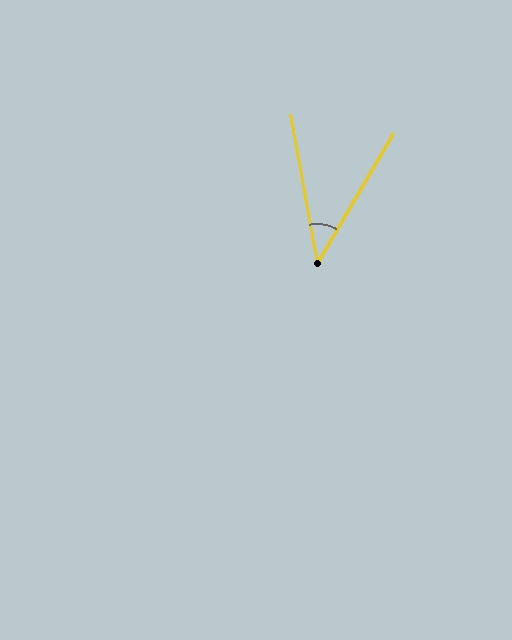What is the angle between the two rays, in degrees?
Approximately 40 degrees.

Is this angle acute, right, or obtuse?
It is acute.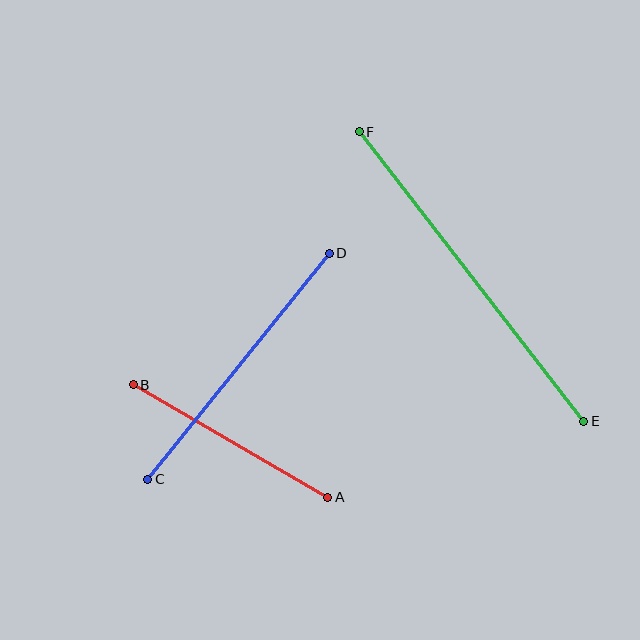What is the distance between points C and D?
The distance is approximately 290 pixels.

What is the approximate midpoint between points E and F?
The midpoint is at approximately (472, 277) pixels.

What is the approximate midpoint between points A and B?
The midpoint is at approximately (230, 441) pixels.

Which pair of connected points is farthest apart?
Points E and F are farthest apart.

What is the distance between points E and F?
The distance is approximately 366 pixels.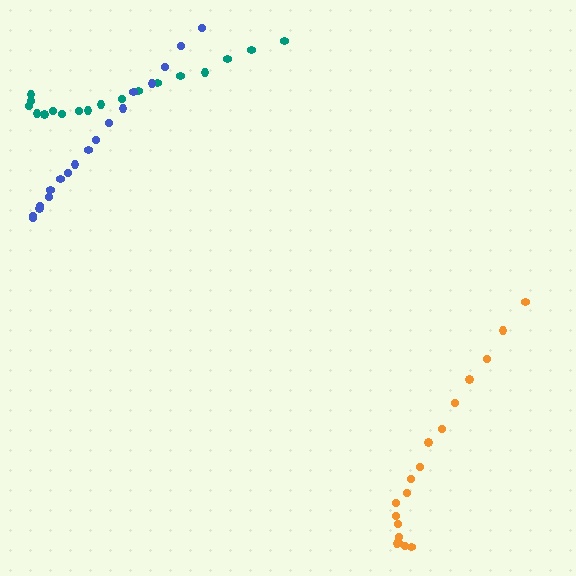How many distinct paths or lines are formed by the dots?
There are 3 distinct paths.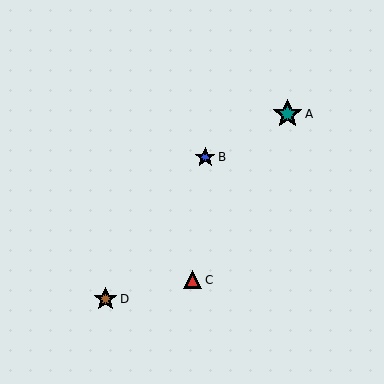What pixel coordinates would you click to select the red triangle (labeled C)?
Click at (192, 280) to select the red triangle C.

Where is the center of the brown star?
The center of the brown star is at (105, 299).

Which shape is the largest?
The teal star (labeled A) is the largest.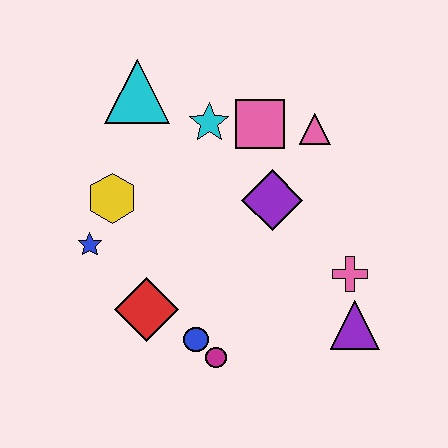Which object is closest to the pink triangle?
The pink square is closest to the pink triangle.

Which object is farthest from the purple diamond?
The blue star is farthest from the purple diamond.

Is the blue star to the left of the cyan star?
Yes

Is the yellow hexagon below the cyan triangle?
Yes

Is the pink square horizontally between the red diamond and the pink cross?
Yes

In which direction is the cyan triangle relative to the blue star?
The cyan triangle is above the blue star.